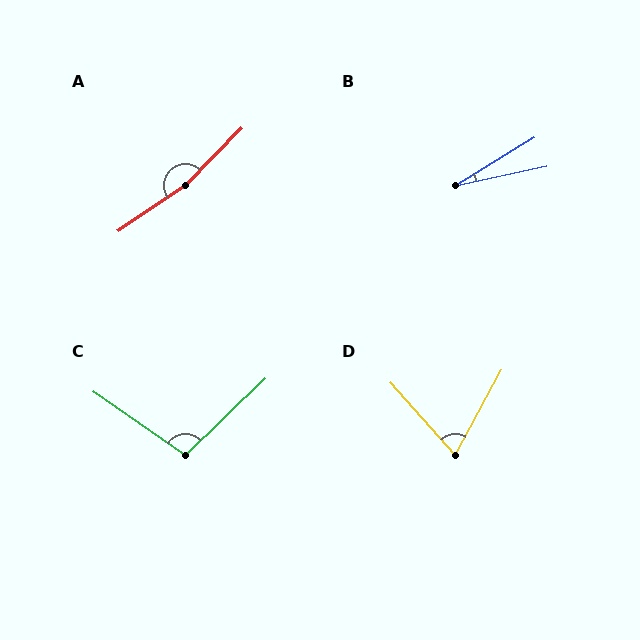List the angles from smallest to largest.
B (20°), D (71°), C (101°), A (168°).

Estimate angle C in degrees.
Approximately 101 degrees.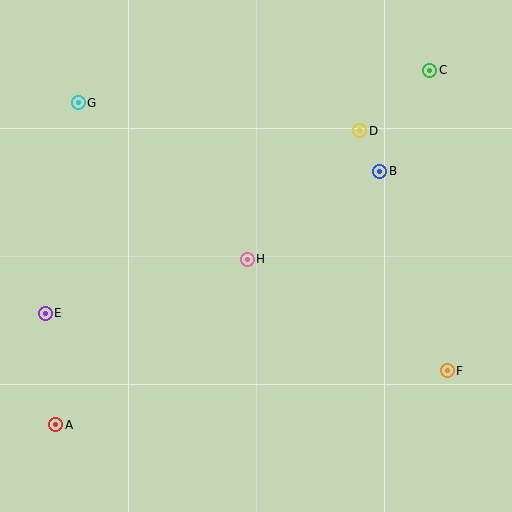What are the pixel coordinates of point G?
Point G is at (78, 103).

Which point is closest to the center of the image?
Point H at (247, 259) is closest to the center.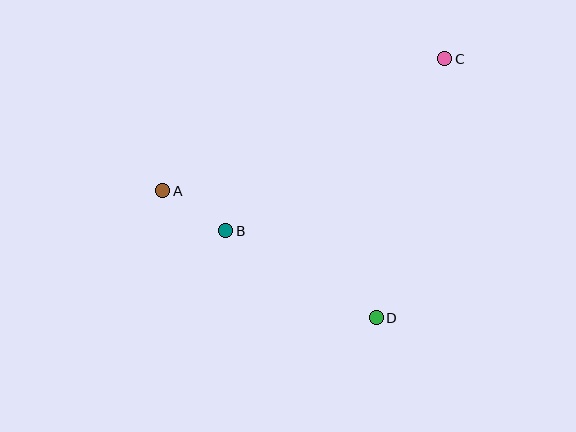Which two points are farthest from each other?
Points A and C are farthest from each other.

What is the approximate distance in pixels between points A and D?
The distance between A and D is approximately 248 pixels.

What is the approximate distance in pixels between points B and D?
The distance between B and D is approximately 174 pixels.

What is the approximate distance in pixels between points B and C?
The distance between B and C is approximately 279 pixels.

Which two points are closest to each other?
Points A and B are closest to each other.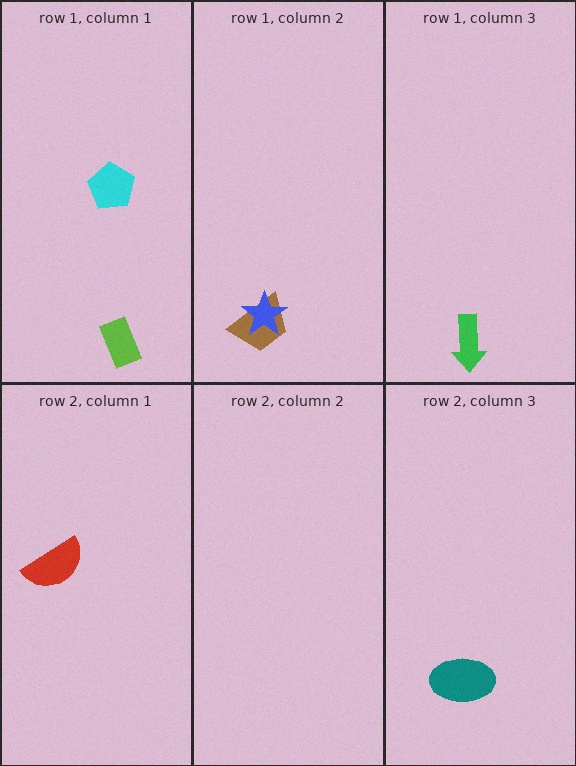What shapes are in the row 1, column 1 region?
The lime rectangle, the cyan pentagon.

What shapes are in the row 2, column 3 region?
The teal ellipse.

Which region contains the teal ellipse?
The row 2, column 3 region.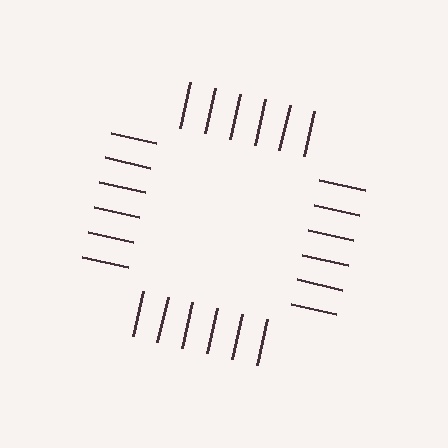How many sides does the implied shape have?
4 sides — the line-ends trace a square.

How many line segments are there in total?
24 — 6 along each of the 4 edges.